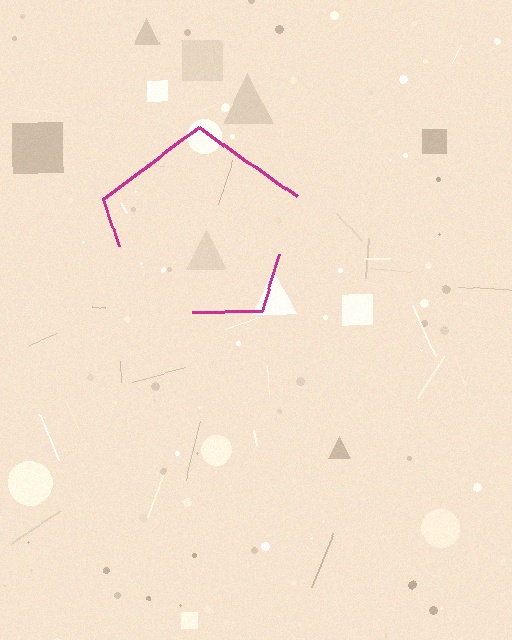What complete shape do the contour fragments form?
The contour fragments form a pentagon.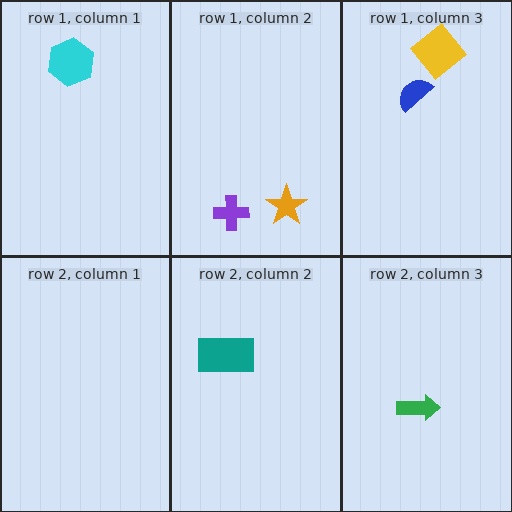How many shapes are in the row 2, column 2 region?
1.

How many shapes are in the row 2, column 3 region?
1.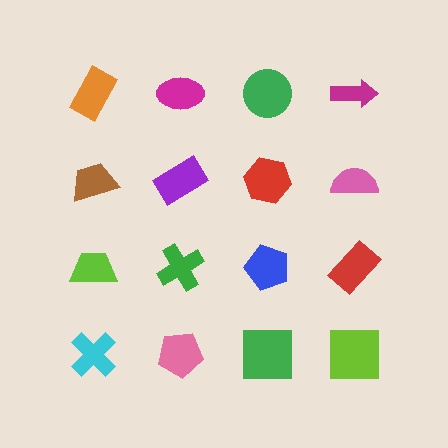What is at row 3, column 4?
A red rectangle.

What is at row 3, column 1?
A lime trapezoid.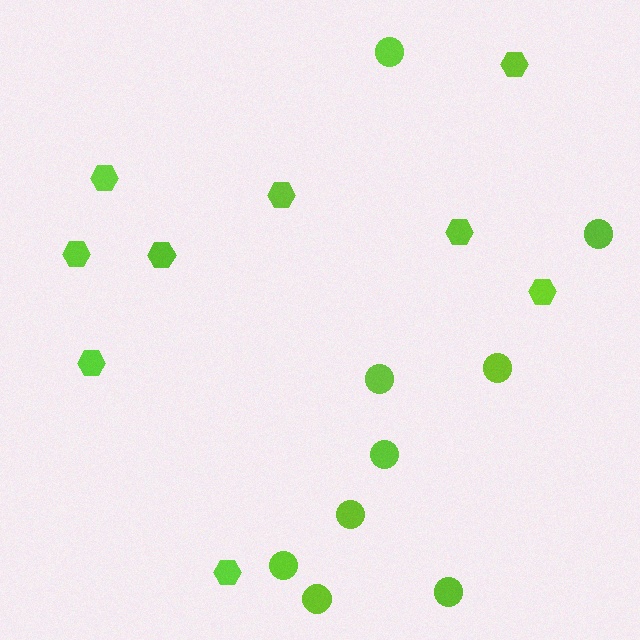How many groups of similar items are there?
There are 2 groups: one group of circles (9) and one group of hexagons (9).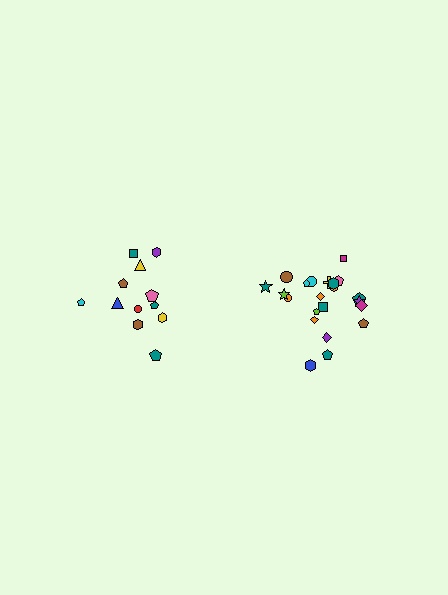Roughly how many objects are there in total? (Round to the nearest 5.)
Roughly 35 objects in total.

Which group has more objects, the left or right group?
The right group.